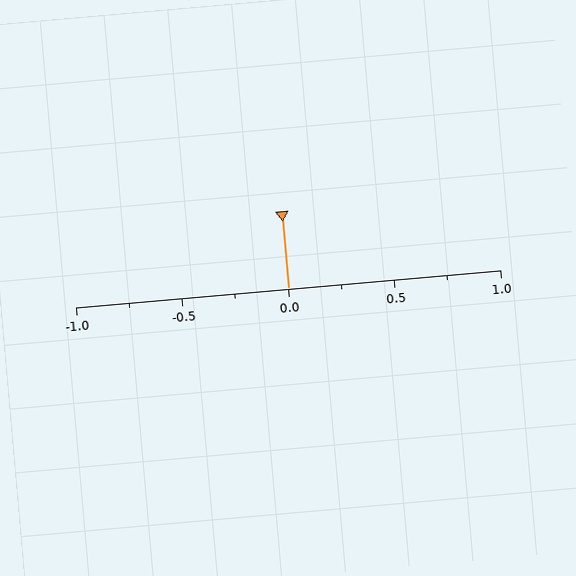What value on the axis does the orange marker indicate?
The marker indicates approximately 0.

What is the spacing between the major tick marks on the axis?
The major ticks are spaced 0.5 apart.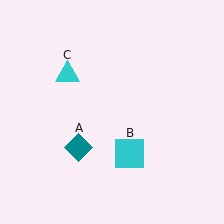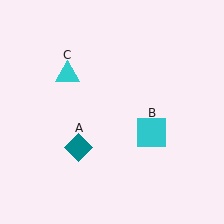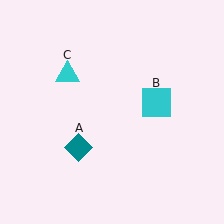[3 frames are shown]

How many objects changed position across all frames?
1 object changed position: cyan square (object B).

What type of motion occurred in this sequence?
The cyan square (object B) rotated counterclockwise around the center of the scene.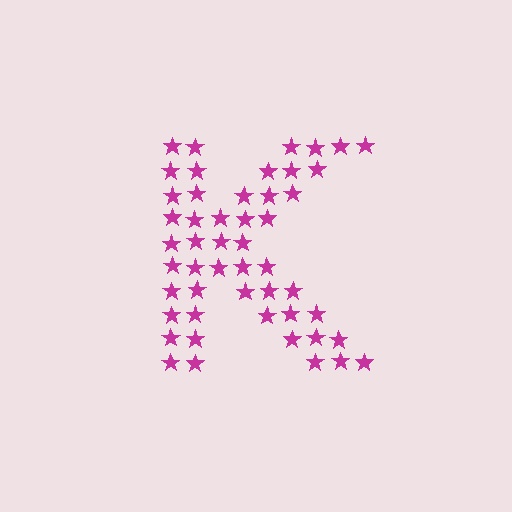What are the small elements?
The small elements are stars.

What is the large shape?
The large shape is the letter K.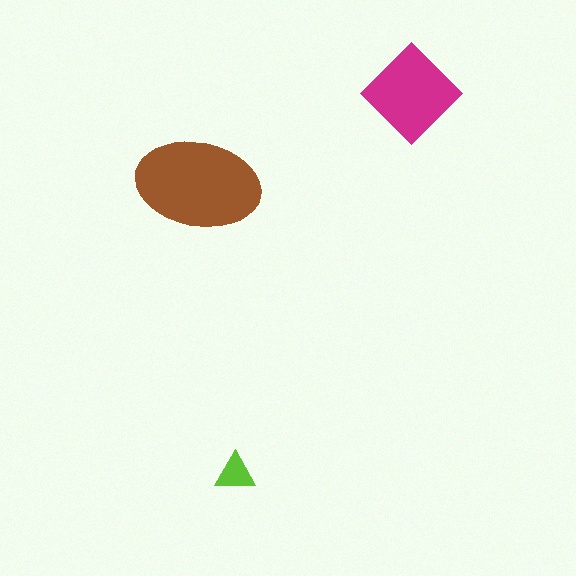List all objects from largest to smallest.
The brown ellipse, the magenta diamond, the lime triangle.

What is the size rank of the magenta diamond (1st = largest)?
2nd.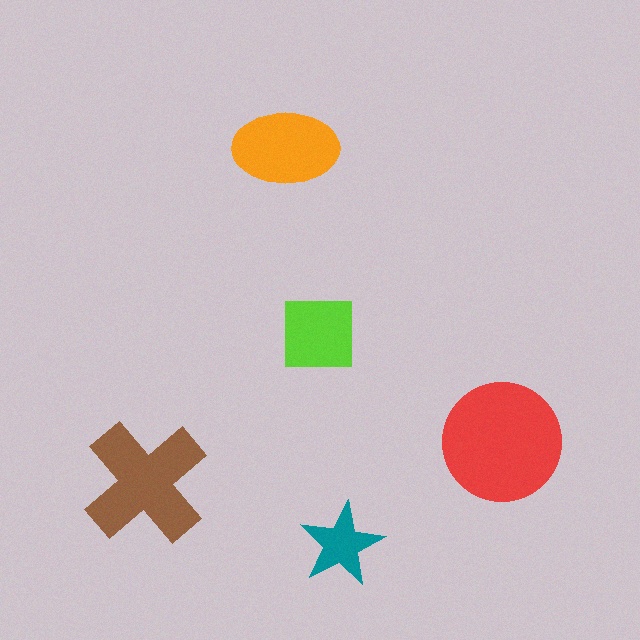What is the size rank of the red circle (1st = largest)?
1st.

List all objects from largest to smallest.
The red circle, the brown cross, the orange ellipse, the lime square, the teal star.